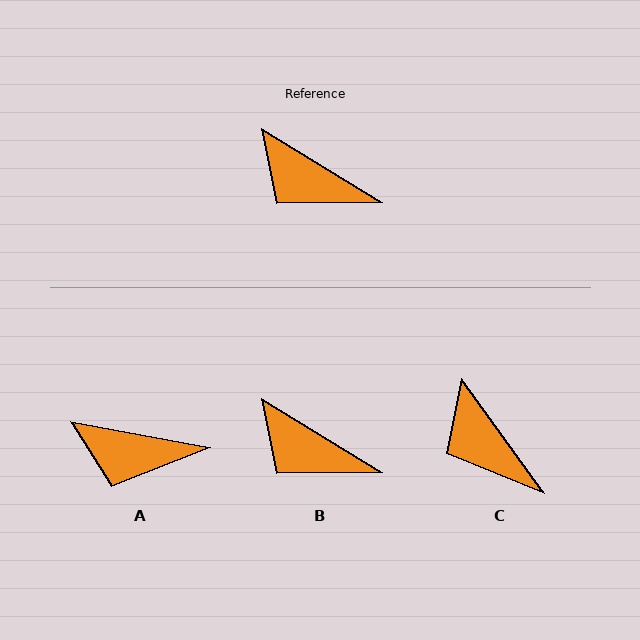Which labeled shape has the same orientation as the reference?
B.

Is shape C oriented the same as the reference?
No, it is off by about 23 degrees.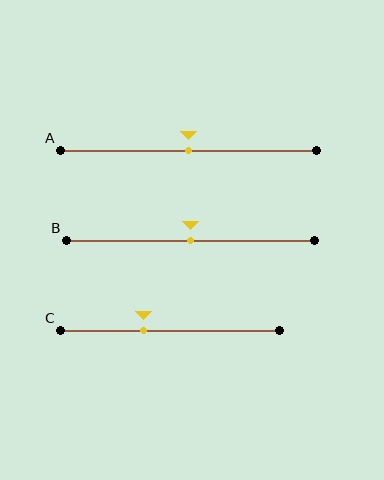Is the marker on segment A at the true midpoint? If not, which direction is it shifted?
Yes, the marker on segment A is at the true midpoint.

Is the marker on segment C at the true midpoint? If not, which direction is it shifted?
No, the marker on segment C is shifted to the left by about 12% of the segment length.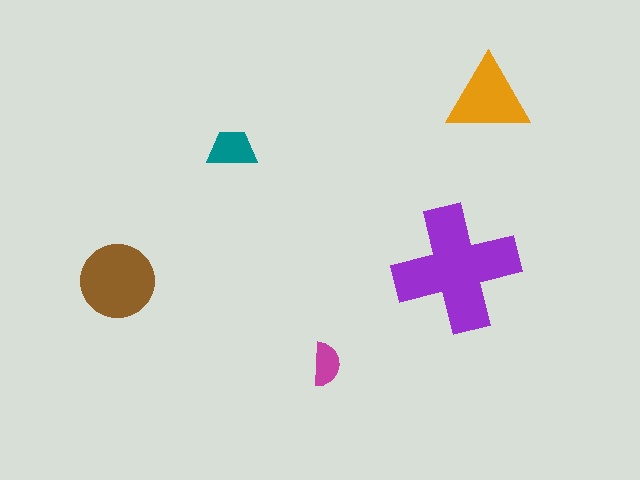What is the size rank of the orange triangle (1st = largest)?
3rd.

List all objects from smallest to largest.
The magenta semicircle, the teal trapezoid, the orange triangle, the brown circle, the purple cross.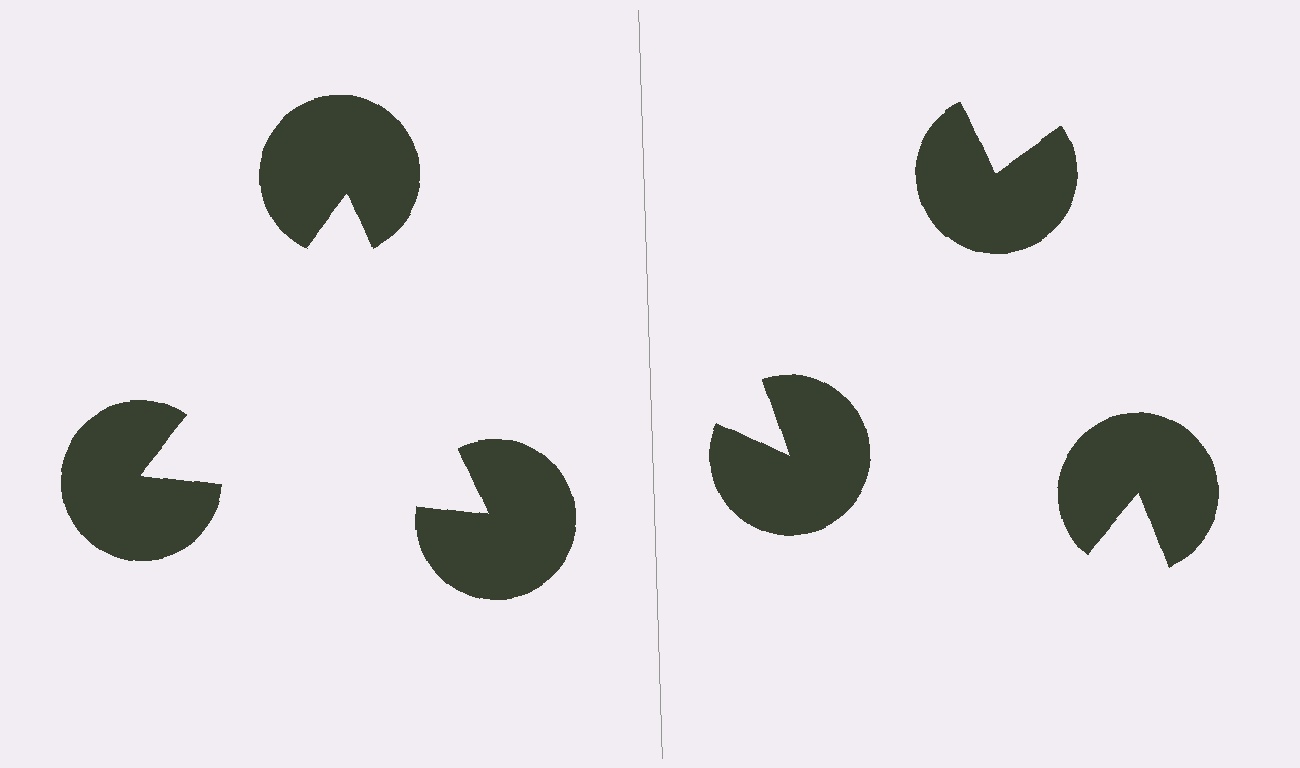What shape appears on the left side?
An illusory triangle.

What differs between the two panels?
The pac-man discs are positioned identically on both sides; only the wedge orientations differ. On the left they align to a triangle; on the right they are misaligned.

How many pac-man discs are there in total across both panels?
6 — 3 on each side.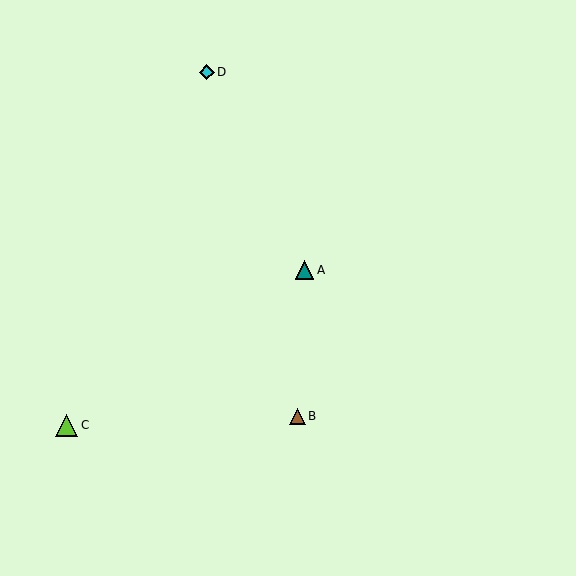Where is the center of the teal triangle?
The center of the teal triangle is at (305, 270).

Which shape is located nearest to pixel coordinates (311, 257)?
The teal triangle (labeled A) at (305, 270) is nearest to that location.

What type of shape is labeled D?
Shape D is a cyan diamond.